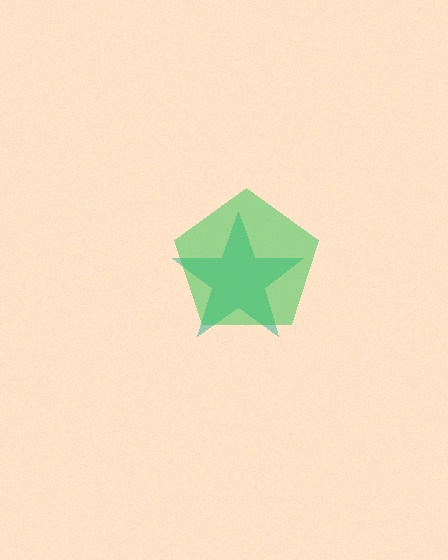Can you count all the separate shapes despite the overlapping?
Yes, there are 2 separate shapes.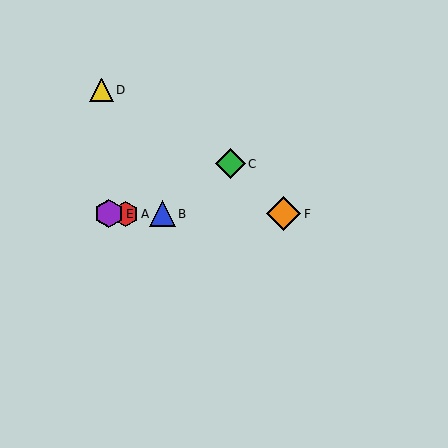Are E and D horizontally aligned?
No, E is at y≈214 and D is at y≈90.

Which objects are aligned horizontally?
Objects A, B, E, F are aligned horizontally.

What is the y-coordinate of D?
Object D is at y≈90.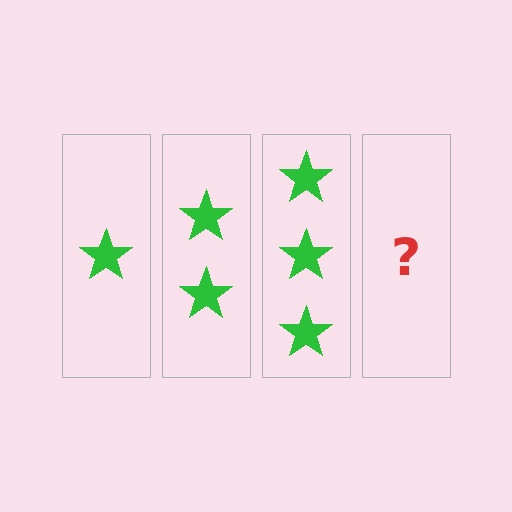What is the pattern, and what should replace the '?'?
The pattern is that each step adds one more star. The '?' should be 4 stars.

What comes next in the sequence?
The next element should be 4 stars.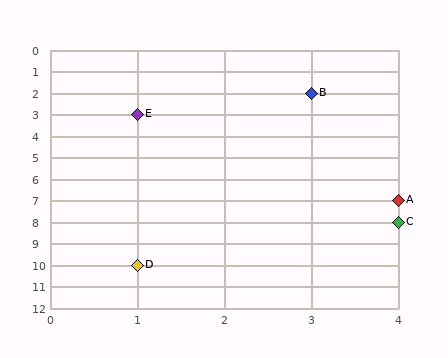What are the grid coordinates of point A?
Point A is at grid coordinates (4, 7).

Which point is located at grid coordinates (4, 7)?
Point A is at (4, 7).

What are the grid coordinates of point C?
Point C is at grid coordinates (4, 8).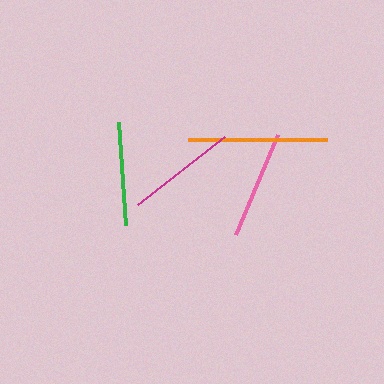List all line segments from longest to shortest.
From longest to shortest: orange, magenta, pink, green.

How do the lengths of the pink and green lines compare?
The pink and green lines are approximately the same length.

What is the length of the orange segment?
The orange segment is approximately 140 pixels long.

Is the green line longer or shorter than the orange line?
The orange line is longer than the green line.